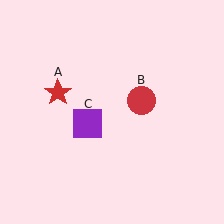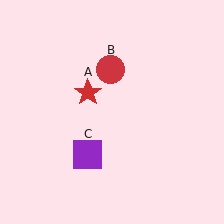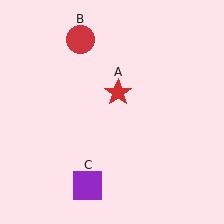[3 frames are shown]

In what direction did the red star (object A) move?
The red star (object A) moved right.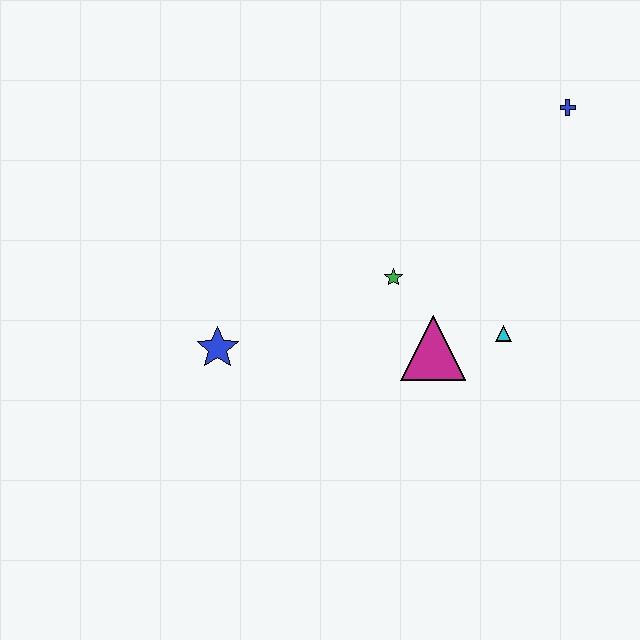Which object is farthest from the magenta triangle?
The blue cross is farthest from the magenta triangle.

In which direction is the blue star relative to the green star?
The blue star is to the left of the green star.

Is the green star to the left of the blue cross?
Yes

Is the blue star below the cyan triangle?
Yes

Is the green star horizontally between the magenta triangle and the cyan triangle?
No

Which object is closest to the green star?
The magenta triangle is closest to the green star.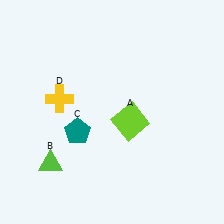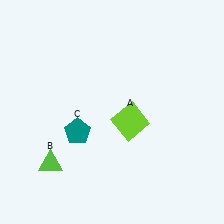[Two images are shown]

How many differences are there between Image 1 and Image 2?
There is 1 difference between the two images.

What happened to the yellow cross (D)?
The yellow cross (D) was removed in Image 2. It was in the top-left area of Image 1.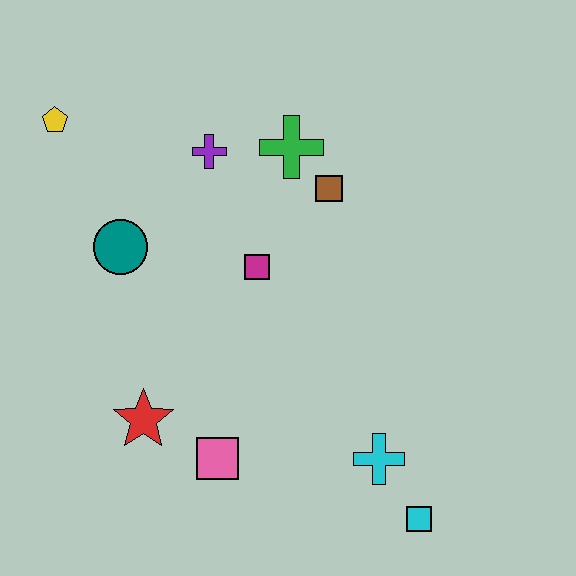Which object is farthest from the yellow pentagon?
The cyan square is farthest from the yellow pentagon.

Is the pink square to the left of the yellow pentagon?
No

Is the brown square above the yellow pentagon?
No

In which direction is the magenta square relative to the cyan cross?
The magenta square is above the cyan cross.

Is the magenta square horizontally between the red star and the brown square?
Yes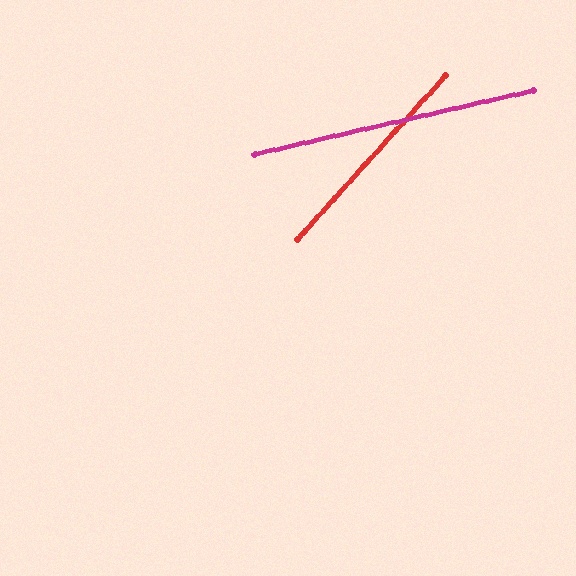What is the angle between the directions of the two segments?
Approximately 35 degrees.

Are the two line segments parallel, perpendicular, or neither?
Neither parallel nor perpendicular — they differ by about 35°.